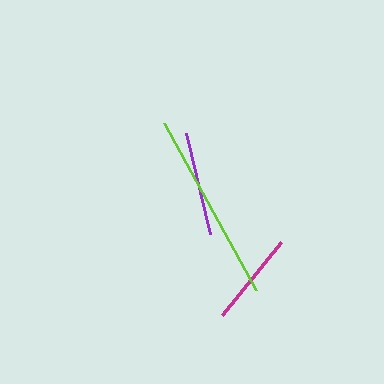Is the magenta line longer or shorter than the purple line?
The purple line is longer than the magenta line.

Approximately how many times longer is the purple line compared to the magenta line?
The purple line is approximately 1.1 times the length of the magenta line.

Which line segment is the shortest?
The magenta line is the shortest at approximately 94 pixels.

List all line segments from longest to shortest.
From longest to shortest: lime, purple, magenta.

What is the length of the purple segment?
The purple segment is approximately 104 pixels long.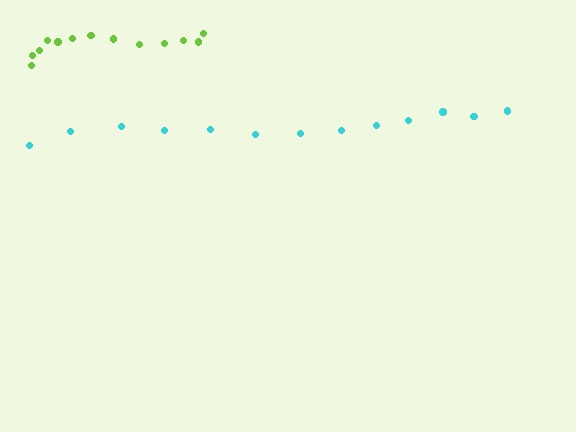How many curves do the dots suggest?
There are 2 distinct paths.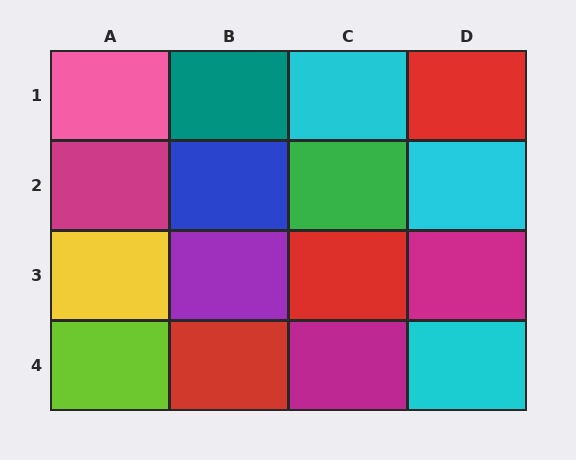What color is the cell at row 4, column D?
Cyan.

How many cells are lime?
1 cell is lime.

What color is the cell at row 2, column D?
Cyan.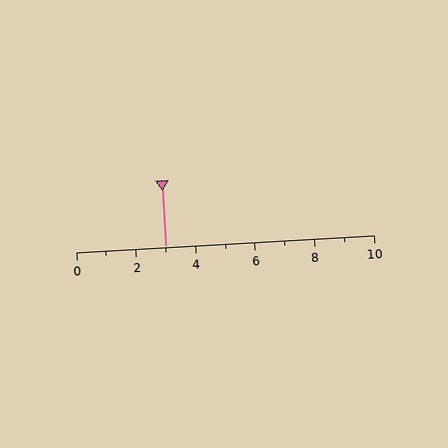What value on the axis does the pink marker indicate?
The marker indicates approximately 3.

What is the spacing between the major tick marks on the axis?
The major ticks are spaced 2 apart.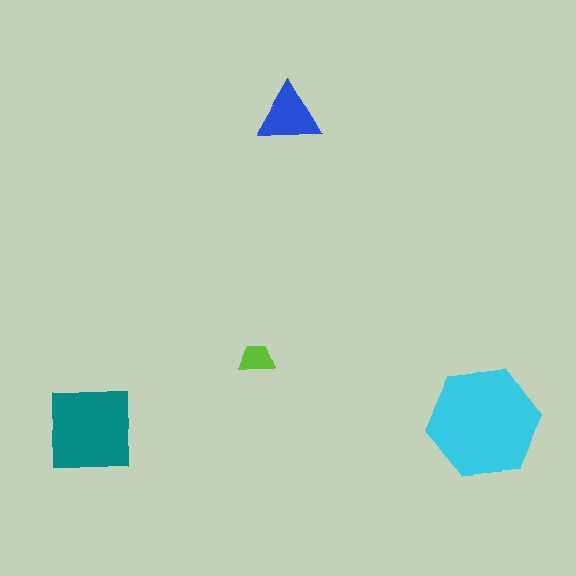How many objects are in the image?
There are 4 objects in the image.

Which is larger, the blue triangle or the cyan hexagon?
The cyan hexagon.